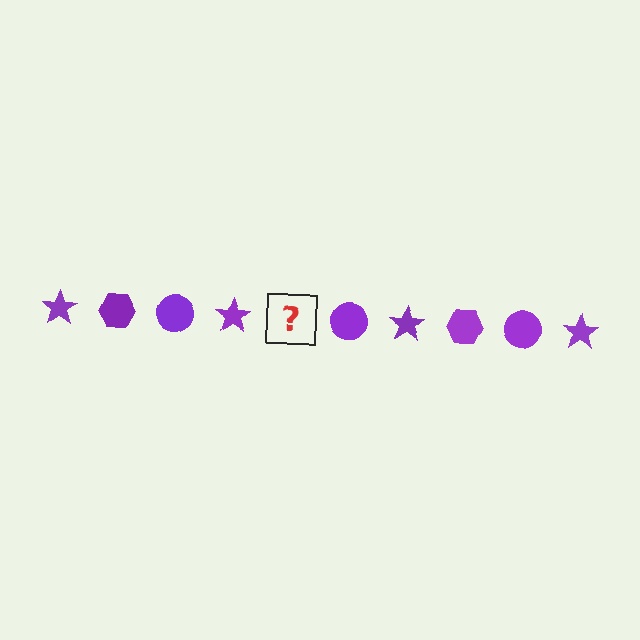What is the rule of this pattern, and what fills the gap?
The rule is that the pattern cycles through star, hexagon, circle shapes in purple. The gap should be filled with a purple hexagon.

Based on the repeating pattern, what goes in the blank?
The blank should be a purple hexagon.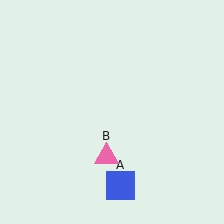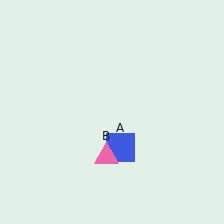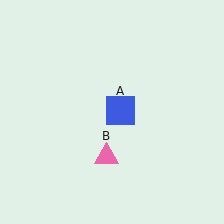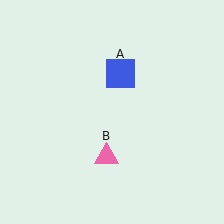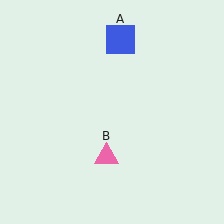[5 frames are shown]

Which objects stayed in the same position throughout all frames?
Pink triangle (object B) remained stationary.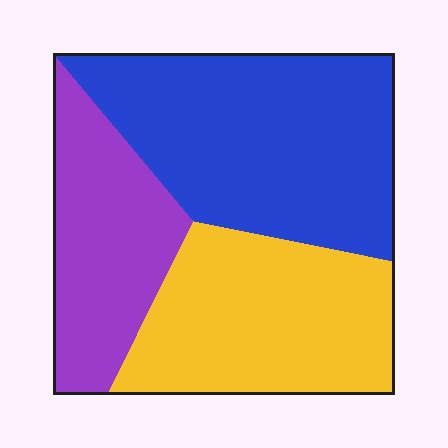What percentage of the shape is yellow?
Yellow covers 33% of the shape.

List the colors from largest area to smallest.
From largest to smallest: blue, yellow, purple.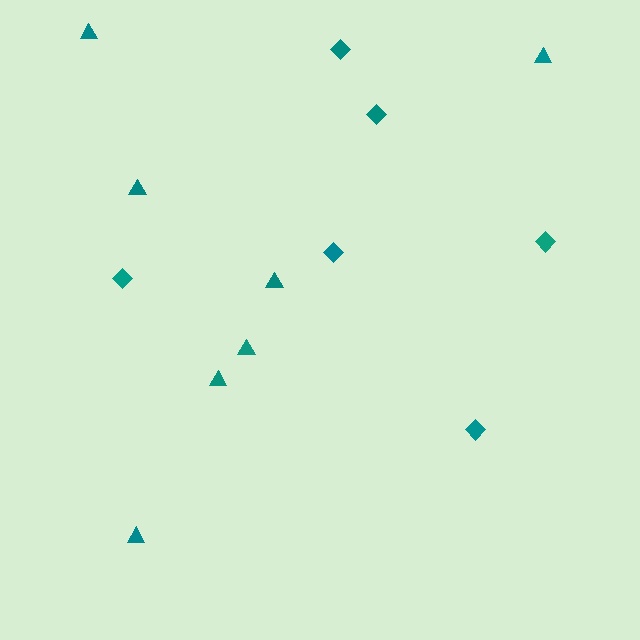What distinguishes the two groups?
There are 2 groups: one group of diamonds (6) and one group of triangles (7).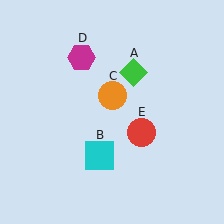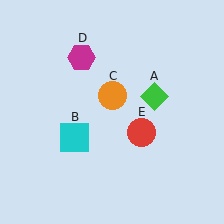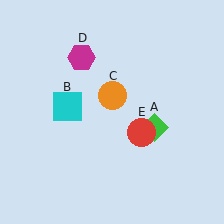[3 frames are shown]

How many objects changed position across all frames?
2 objects changed position: green diamond (object A), cyan square (object B).